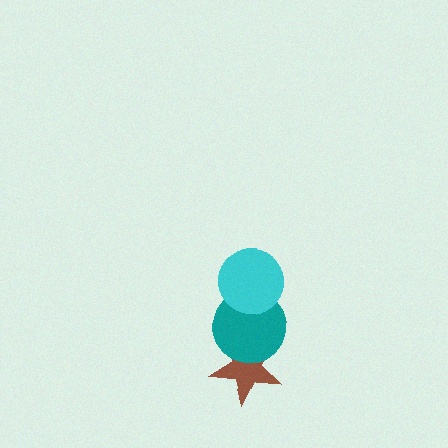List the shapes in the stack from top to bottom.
From top to bottom: the cyan circle, the teal circle, the brown star.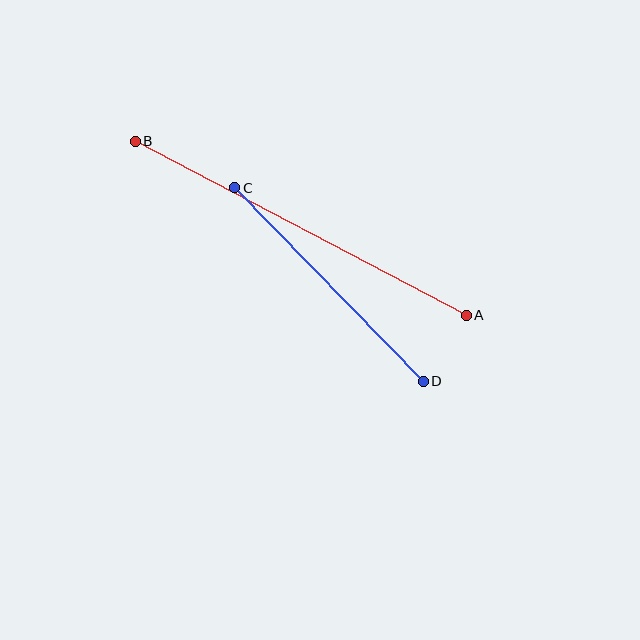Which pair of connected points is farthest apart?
Points A and B are farthest apart.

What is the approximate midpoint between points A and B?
The midpoint is at approximately (301, 228) pixels.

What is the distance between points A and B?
The distance is approximately 374 pixels.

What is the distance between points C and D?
The distance is approximately 270 pixels.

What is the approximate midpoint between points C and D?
The midpoint is at approximately (329, 285) pixels.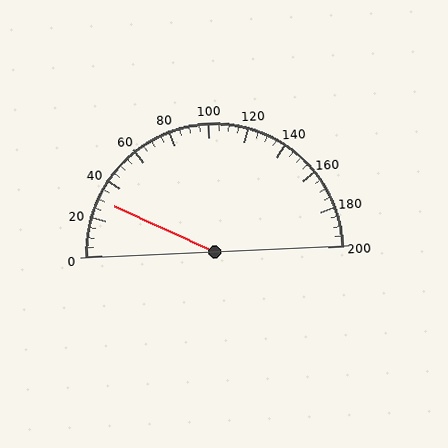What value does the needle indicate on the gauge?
The needle indicates approximately 30.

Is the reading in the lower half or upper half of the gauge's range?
The reading is in the lower half of the range (0 to 200).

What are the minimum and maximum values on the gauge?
The gauge ranges from 0 to 200.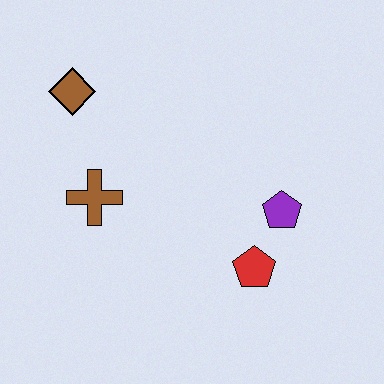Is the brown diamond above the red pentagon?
Yes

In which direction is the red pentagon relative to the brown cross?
The red pentagon is to the right of the brown cross.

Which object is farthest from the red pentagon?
The brown diamond is farthest from the red pentagon.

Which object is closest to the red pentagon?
The purple pentagon is closest to the red pentagon.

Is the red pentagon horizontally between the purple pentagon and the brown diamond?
Yes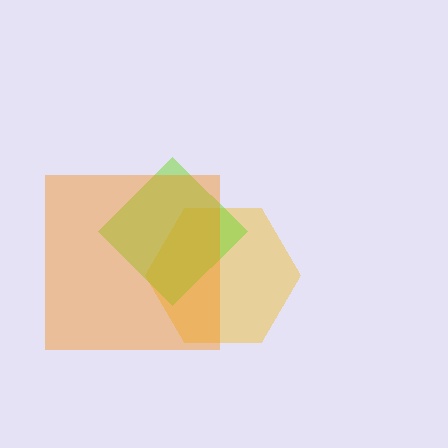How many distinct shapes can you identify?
There are 3 distinct shapes: a yellow hexagon, a lime diamond, an orange square.